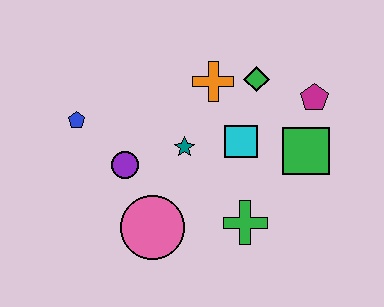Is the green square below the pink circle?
No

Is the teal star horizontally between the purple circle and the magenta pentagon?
Yes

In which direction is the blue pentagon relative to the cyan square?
The blue pentagon is to the left of the cyan square.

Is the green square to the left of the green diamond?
No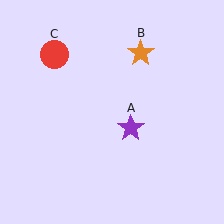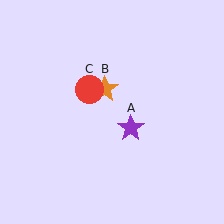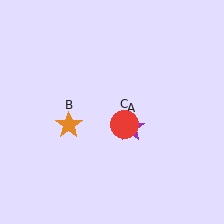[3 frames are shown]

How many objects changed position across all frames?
2 objects changed position: orange star (object B), red circle (object C).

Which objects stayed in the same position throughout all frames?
Purple star (object A) remained stationary.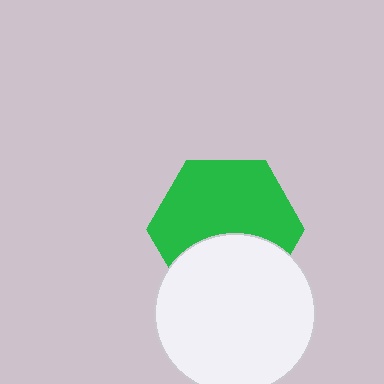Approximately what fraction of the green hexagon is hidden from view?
Roughly 37% of the green hexagon is hidden behind the white circle.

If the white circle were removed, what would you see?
You would see the complete green hexagon.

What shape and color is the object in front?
The object in front is a white circle.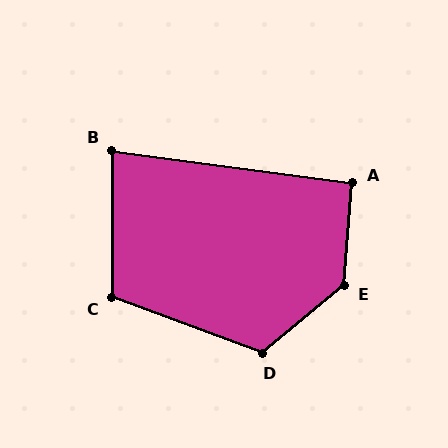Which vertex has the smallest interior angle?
B, at approximately 82 degrees.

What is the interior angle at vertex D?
Approximately 120 degrees (obtuse).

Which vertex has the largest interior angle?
E, at approximately 134 degrees.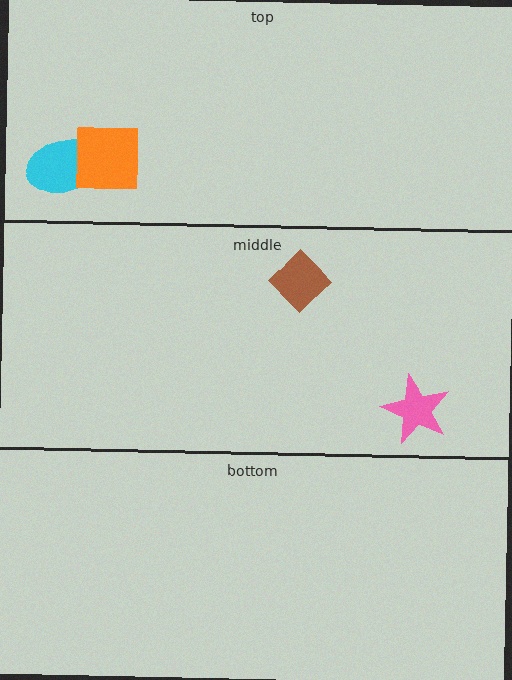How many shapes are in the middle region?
2.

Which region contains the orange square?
The top region.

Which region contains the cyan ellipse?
The top region.